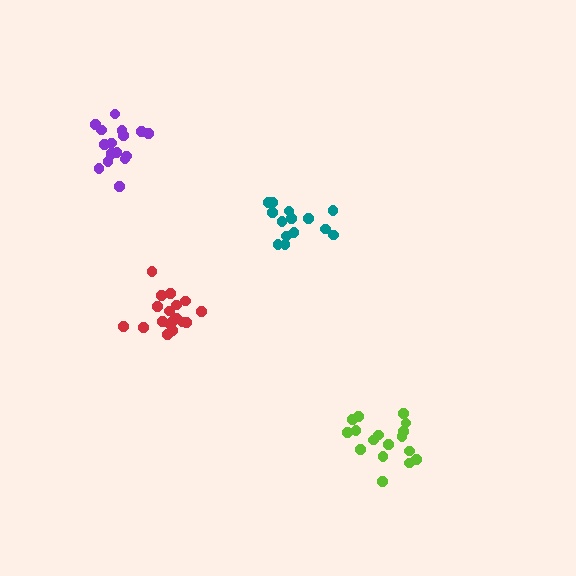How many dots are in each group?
Group 1: 18 dots, Group 2: 17 dots, Group 3: 18 dots, Group 4: 14 dots (67 total).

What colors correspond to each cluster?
The clusters are colored: lime, purple, red, teal.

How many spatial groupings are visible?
There are 4 spatial groupings.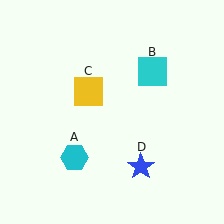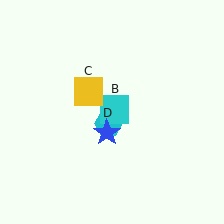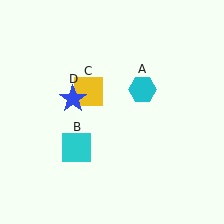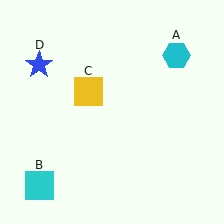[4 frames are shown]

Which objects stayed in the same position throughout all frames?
Yellow square (object C) remained stationary.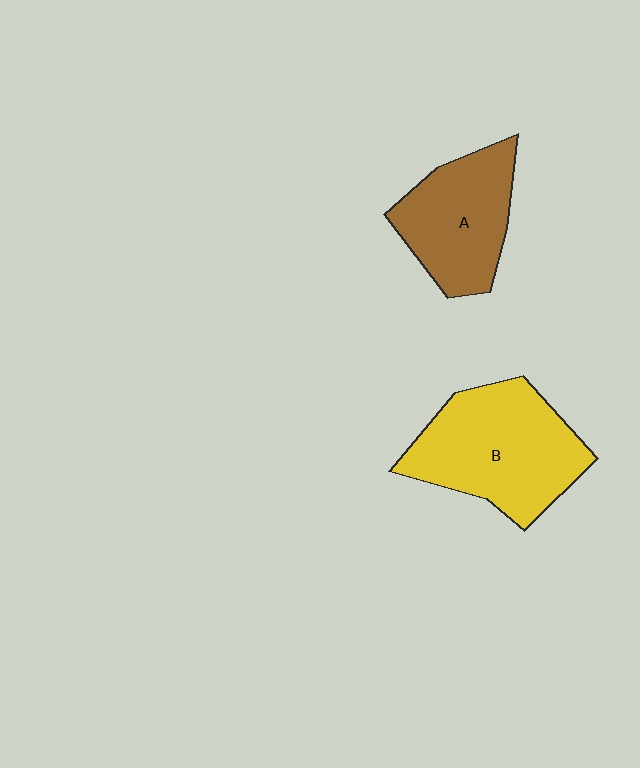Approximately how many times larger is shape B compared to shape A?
Approximately 1.3 times.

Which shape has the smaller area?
Shape A (brown).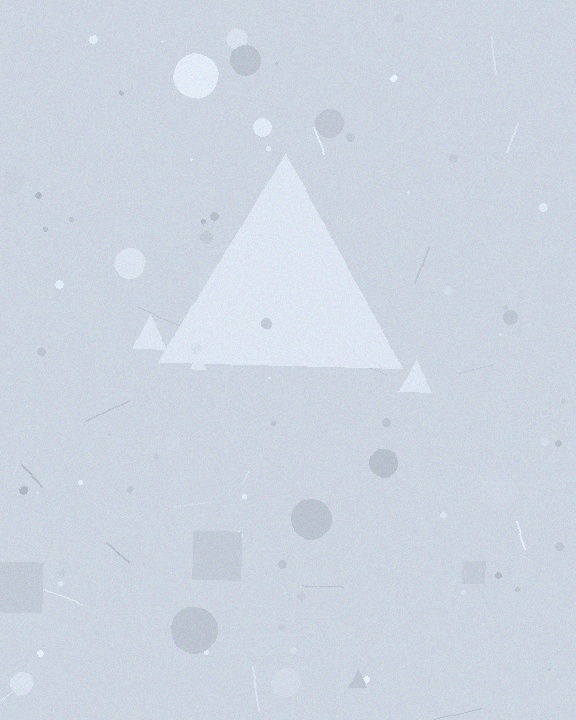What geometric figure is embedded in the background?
A triangle is embedded in the background.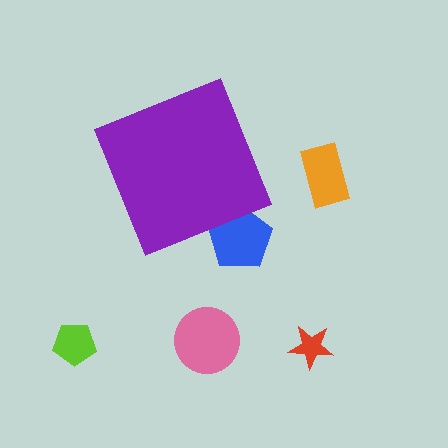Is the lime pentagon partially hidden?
No, the lime pentagon is fully visible.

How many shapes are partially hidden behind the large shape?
1 shape is partially hidden.